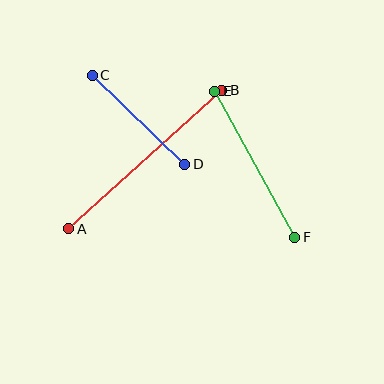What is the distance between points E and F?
The distance is approximately 166 pixels.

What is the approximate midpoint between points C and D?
The midpoint is at approximately (138, 120) pixels.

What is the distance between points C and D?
The distance is approximately 128 pixels.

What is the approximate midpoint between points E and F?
The midpoint is at approximately (255, 164) pixels.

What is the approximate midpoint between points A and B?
The midpoint is at approximately (145, 160) pixels.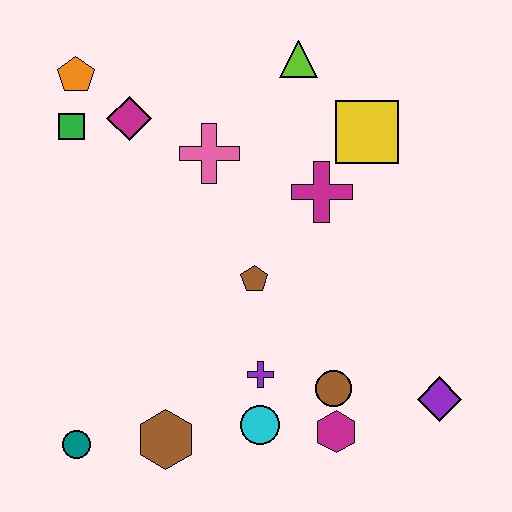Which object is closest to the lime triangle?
The yellow square is closest to the lime triangle.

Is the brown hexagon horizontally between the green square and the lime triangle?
Yes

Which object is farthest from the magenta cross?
The teal circle is farthest from the magenta cross.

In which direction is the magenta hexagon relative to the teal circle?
The magenta hexagon is to the right of the teal circle.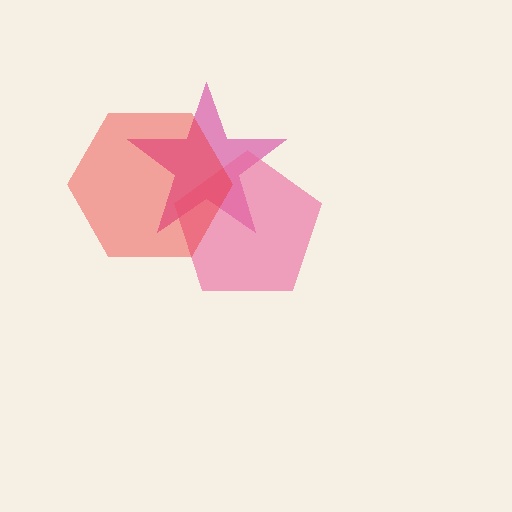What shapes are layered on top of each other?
The layered shapes are: a magenta star, a pink pentagon, a red hexagon.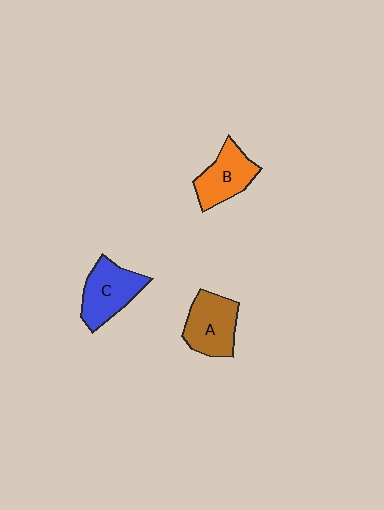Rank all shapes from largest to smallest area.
From largest to smallest: C (blue), A (brown), B (orange).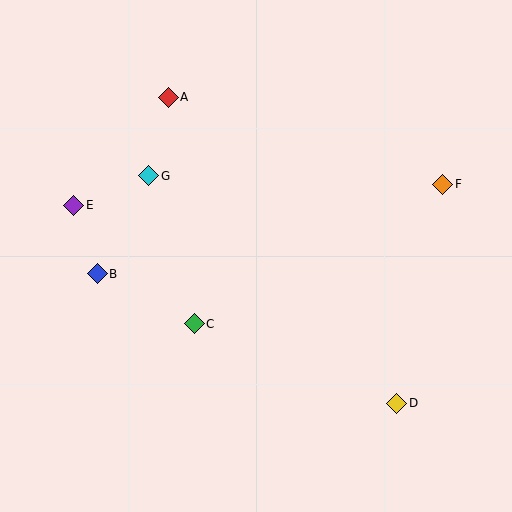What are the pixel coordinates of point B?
Point B is at (97, 274).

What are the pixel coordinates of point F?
Point F is at (443, 184).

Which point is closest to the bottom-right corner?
Point D is closest to the bottom-right corner.